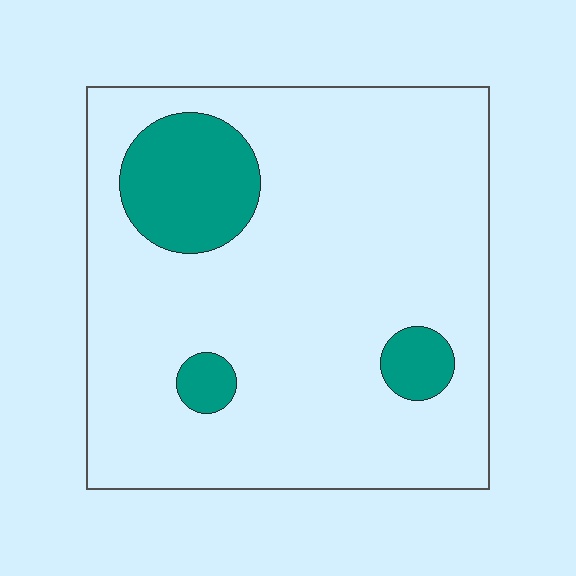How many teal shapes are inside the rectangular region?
3.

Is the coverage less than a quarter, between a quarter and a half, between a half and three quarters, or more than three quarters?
Less than a quarter.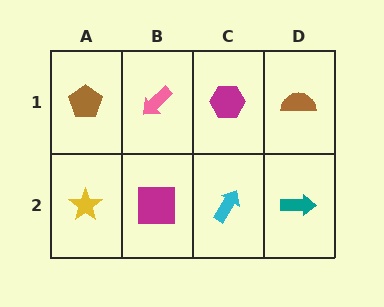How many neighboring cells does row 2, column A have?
2.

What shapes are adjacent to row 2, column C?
A magenta hexagon (row 1, column C), a magenta square (row 2, column B), a teal arrow (row 2, column D).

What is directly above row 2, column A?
A brown pentagon.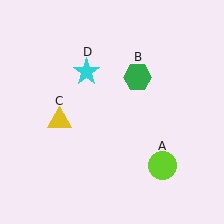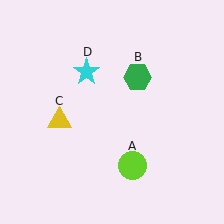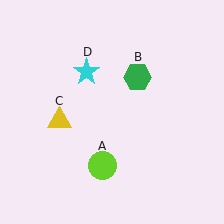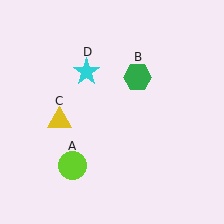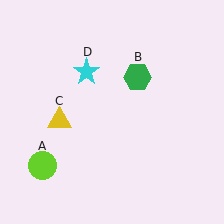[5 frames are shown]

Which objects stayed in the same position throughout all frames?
Green hexagon (object B) and yellow triangle (object C) and cyan star (object D) remained stationary.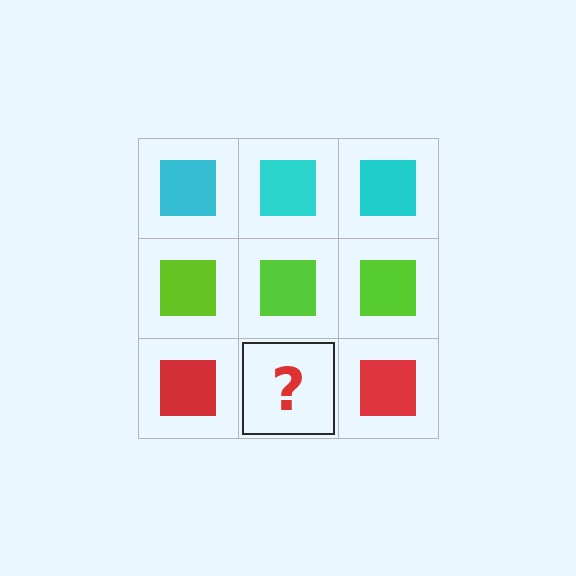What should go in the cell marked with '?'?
The missing cell should contain a red square.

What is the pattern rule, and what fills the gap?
The rule is that each row has a consistent color. The gap should be filled with a red square.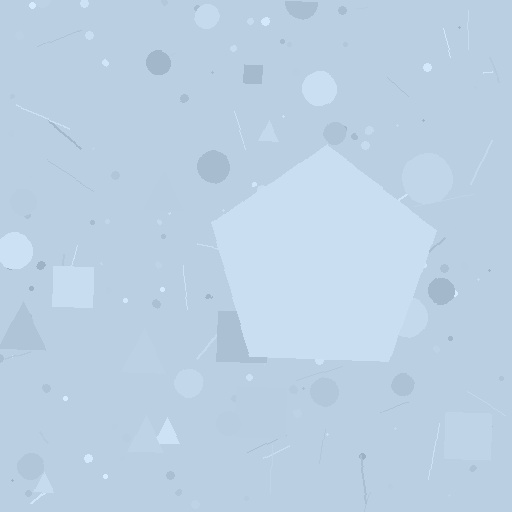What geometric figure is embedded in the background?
A pentagon is embedded in the background.